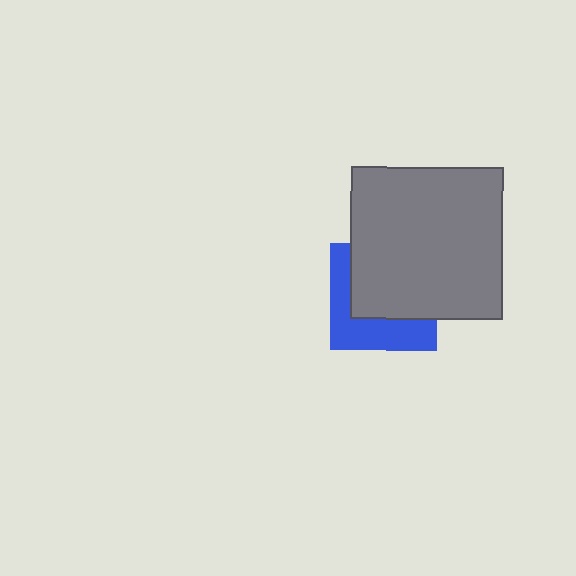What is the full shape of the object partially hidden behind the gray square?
The partially hidden object is a blue square.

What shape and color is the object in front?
The object in front is a gray square.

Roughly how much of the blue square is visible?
A small part of it is visible (roughly 42%).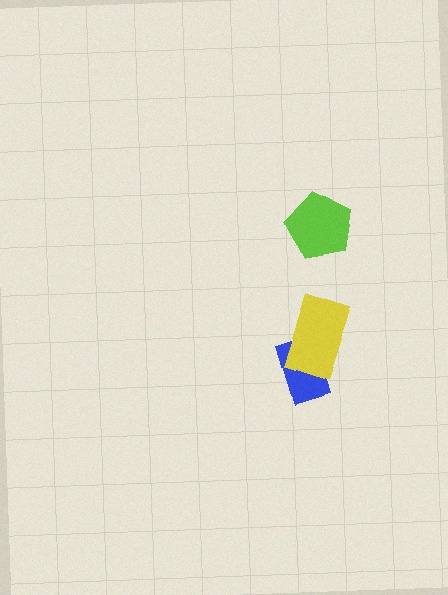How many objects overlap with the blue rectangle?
1 object overlaps with the blue rectangle.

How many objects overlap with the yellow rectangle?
1 object overlaps with the yellow rectangle.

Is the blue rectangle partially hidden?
Yes, it is partially covered by another shape.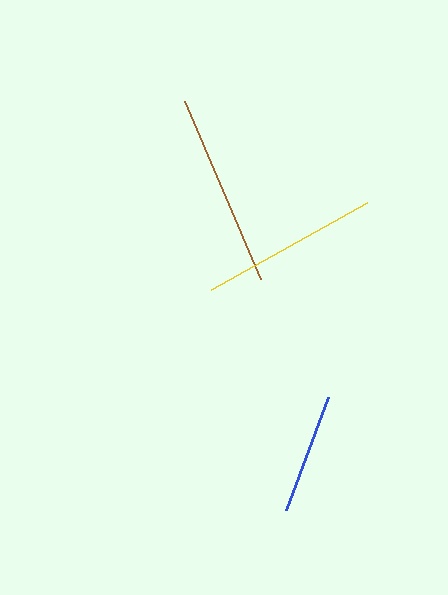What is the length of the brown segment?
The brown segment is approximately 194 pixels long.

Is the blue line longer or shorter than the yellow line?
The yellow line is longer than the blue line.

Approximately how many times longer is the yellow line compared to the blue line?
The yellow line is approximately 1.5 times the length of the blue line.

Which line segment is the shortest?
The blue line is the shortest at approximately 121 pixels.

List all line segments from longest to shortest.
From longest to shortest: brown, yellow, blue.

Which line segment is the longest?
The brown line is the longest at approximately 194 pixels.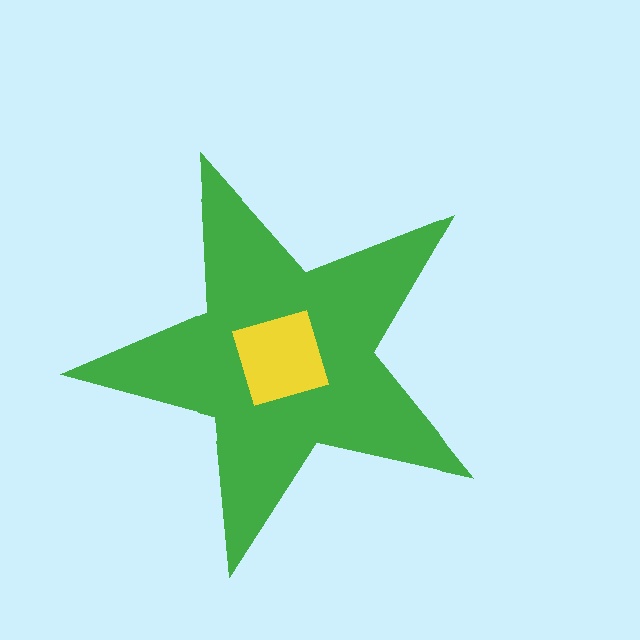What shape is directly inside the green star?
The yellow diamond.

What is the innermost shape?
The yellow diamond.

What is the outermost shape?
The green star.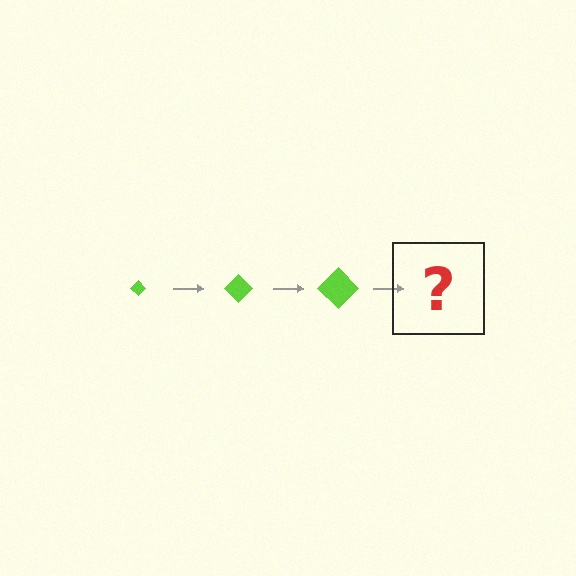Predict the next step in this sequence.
The next step is a lime diamond, larger than the previous one.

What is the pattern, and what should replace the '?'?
The pattern is that the diamond gets progressively larger each step. The '?' should be a lime diamond, larger than the previous one.